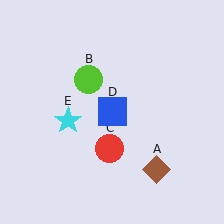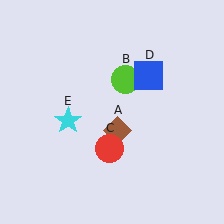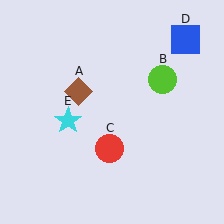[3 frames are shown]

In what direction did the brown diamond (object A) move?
The brown diamond (object A) moved up and to the left.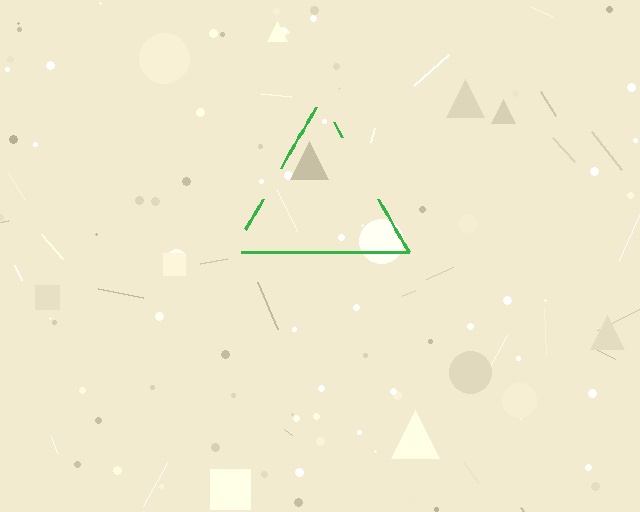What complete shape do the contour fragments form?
The contour fragments form a triangle.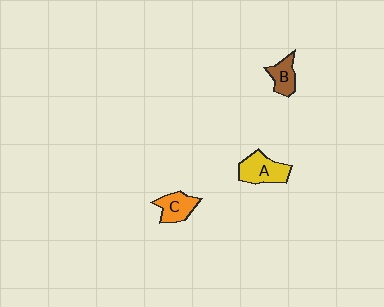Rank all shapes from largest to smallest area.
From largest to smallest: A (yellow), C (orange), B (brown).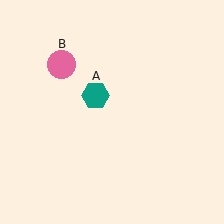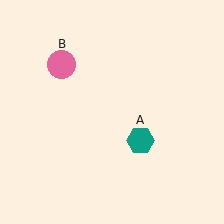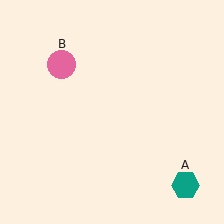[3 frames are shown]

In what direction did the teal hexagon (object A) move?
The teal hexagon (object A) moved down and to the right.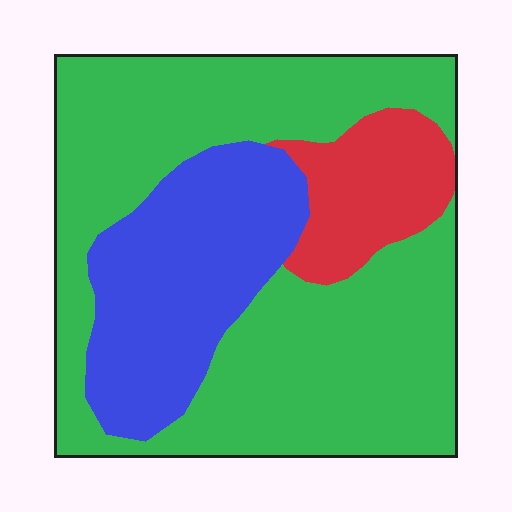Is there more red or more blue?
Blue.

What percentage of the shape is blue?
Blue covers roughly 25% of the shape.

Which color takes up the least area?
Red, at roughly 10%.